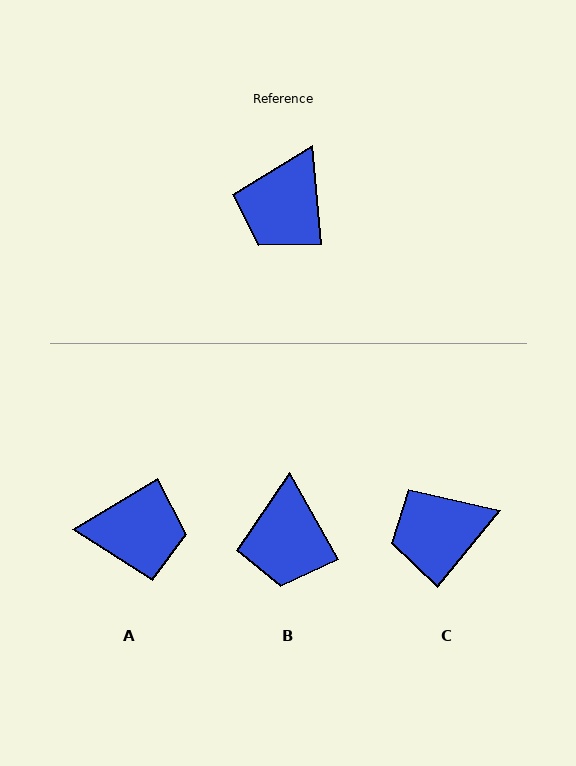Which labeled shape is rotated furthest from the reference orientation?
A, about 116 degrees away.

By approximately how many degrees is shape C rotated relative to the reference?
Approximately 45 degrees clockwise.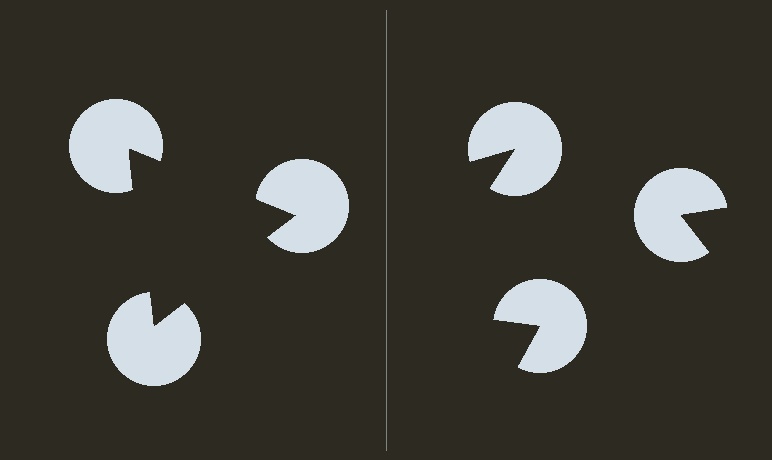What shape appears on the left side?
An illusory triangle.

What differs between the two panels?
The pac-man discs are positioned identically on both sides; only the wedge orientations differ. On the left they align to a triangle; on the right they are misaligned.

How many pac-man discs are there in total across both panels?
6 — 3 on each side.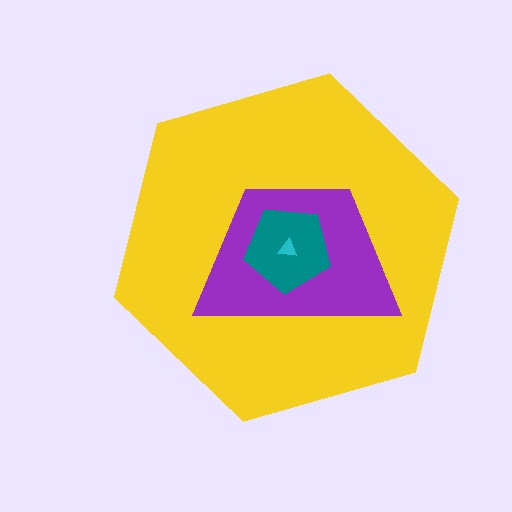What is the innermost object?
The cyan triangle.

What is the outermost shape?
The yellow hexagon.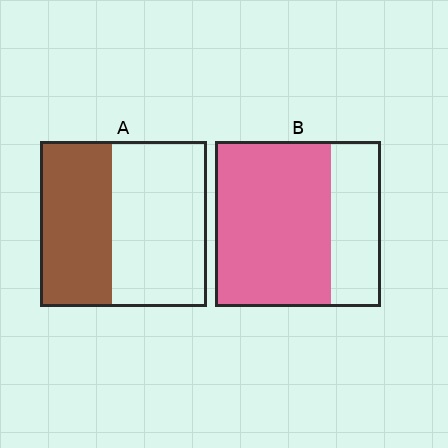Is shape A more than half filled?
No.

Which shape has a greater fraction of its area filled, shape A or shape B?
Shape B.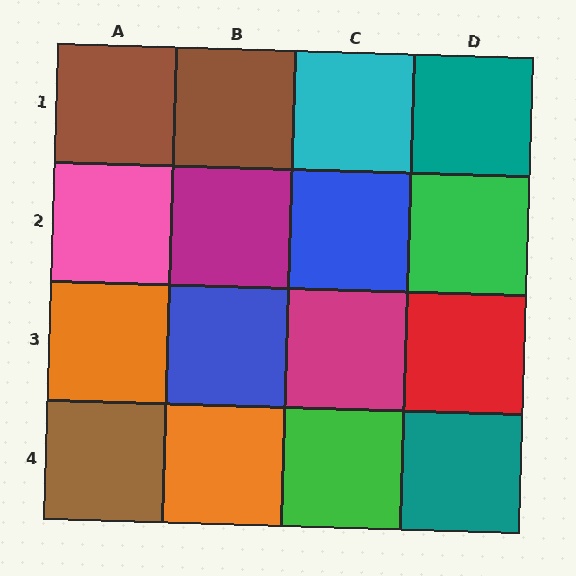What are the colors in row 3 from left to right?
Orange, blue, magenta, red.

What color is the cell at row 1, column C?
Cyan.